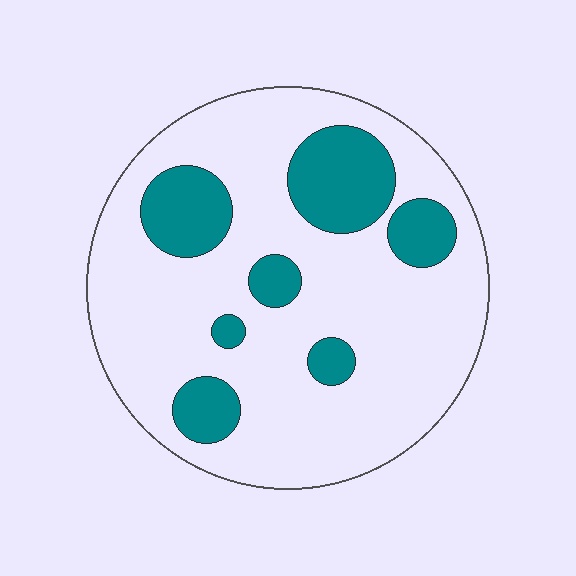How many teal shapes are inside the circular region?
7.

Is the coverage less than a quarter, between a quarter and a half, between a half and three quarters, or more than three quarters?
Less than a quarter.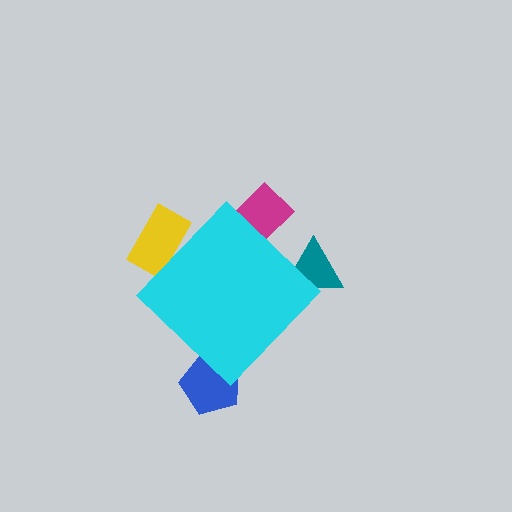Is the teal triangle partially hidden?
Yes, the teal triangle is partially hidden behind the cyan diamond.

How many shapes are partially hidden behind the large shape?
4 shapes are partially hidden.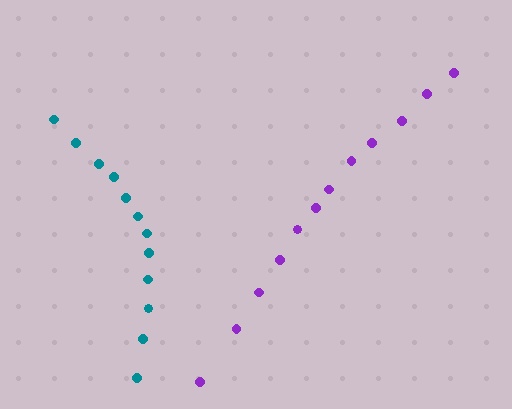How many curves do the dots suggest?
There are 2 distinct paths.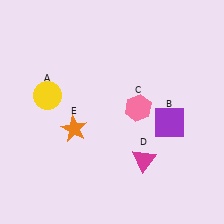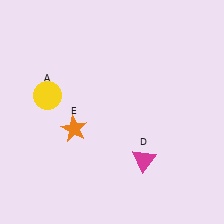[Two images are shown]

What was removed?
The purple square (B), the pink hexagon (C) were removed in Image 2.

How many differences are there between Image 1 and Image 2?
There are 2 differences between the two images.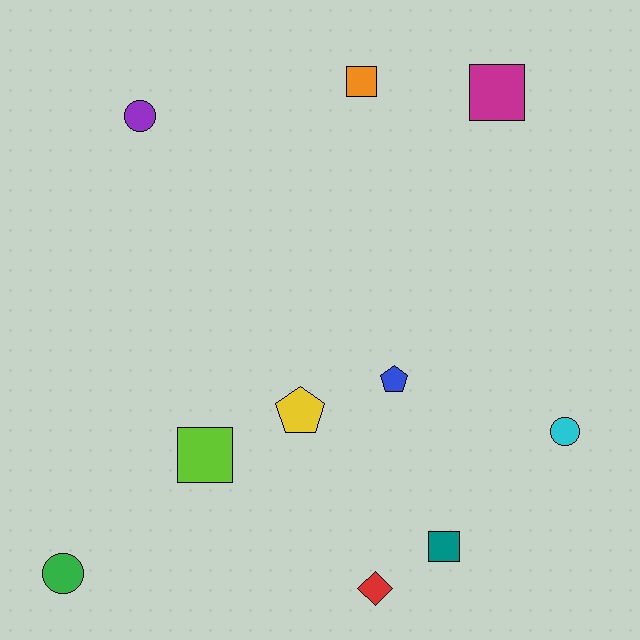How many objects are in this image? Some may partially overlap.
There are 10 objects.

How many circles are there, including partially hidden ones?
There are 3 circles.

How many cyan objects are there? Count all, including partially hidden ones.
There is 1 cyan object.